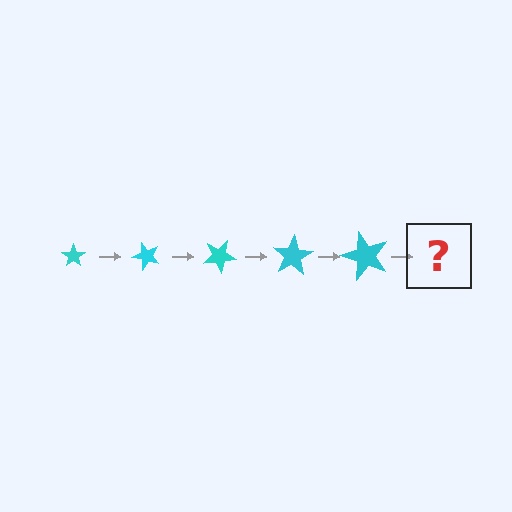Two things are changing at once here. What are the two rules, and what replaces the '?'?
The two rules are that the star grows larger each step and it rotates 50 degrees each step. The '?' should be a star, larger than the previous one and rotated 250 degrees from the start.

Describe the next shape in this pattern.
It should be a star, larger than the previous one and rotated 250 degrees from the start.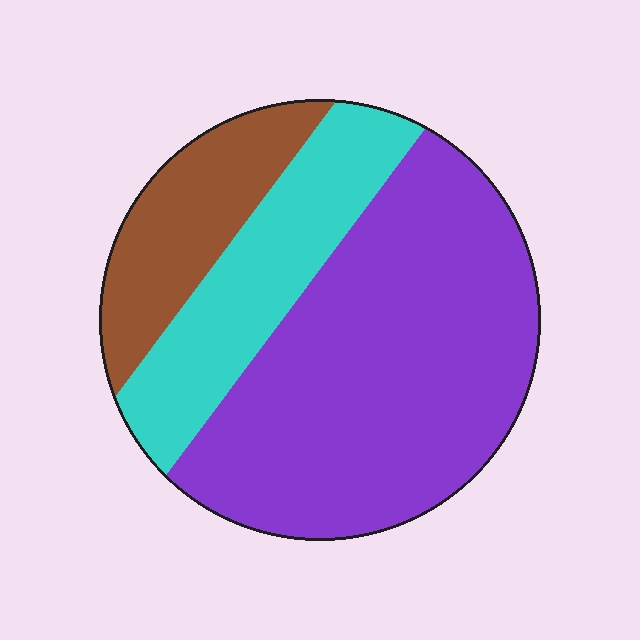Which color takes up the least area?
Brown, at roughly 20%.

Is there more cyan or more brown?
Cyan.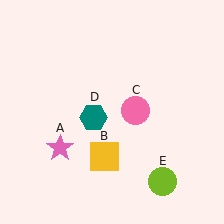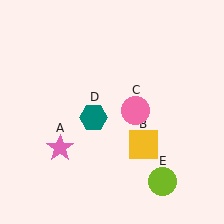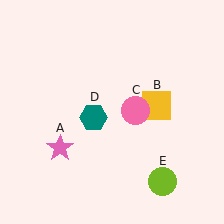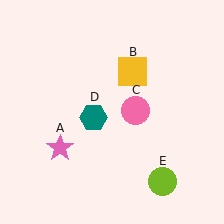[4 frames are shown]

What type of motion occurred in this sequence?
The yellow square (object B) rotated counterclockwise around the center of the scene.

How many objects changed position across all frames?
1 object changed position: yellow square (object B).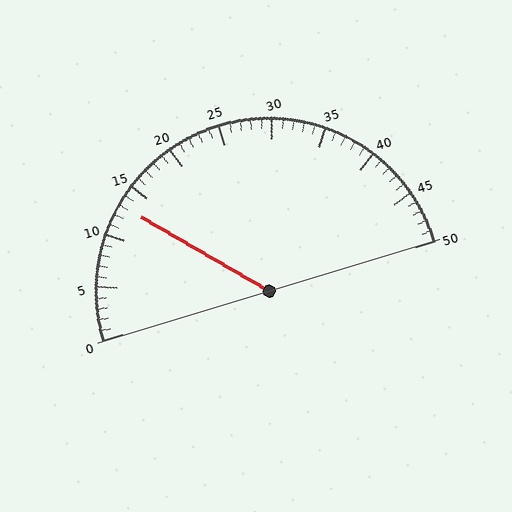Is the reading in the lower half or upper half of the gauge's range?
The reading is in the lower half of the range (0 to 50).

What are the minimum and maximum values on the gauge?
The gauge ranges from 0 to 50.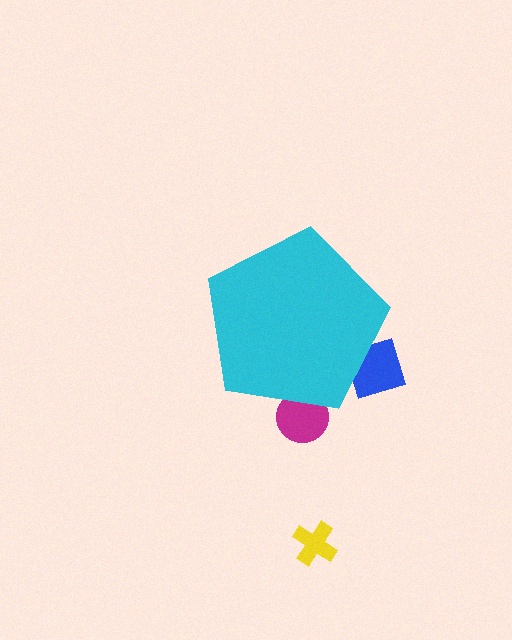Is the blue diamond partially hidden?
Yes, the blue diamond is partially hidden behind the cyan pentagon.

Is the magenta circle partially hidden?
Yes, the magenta circle is partially hidden behind the cyan pentagon.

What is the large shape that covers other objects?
A cyan pentagon.